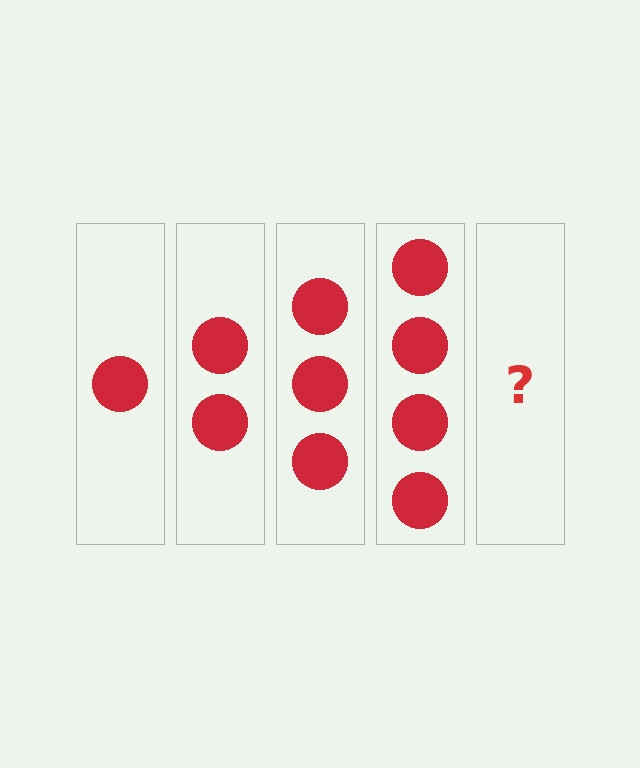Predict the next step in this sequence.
The next step is 5 circles.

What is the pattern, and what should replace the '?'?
The pattern is that each step adds one more circle. The '?' should be 5 circles.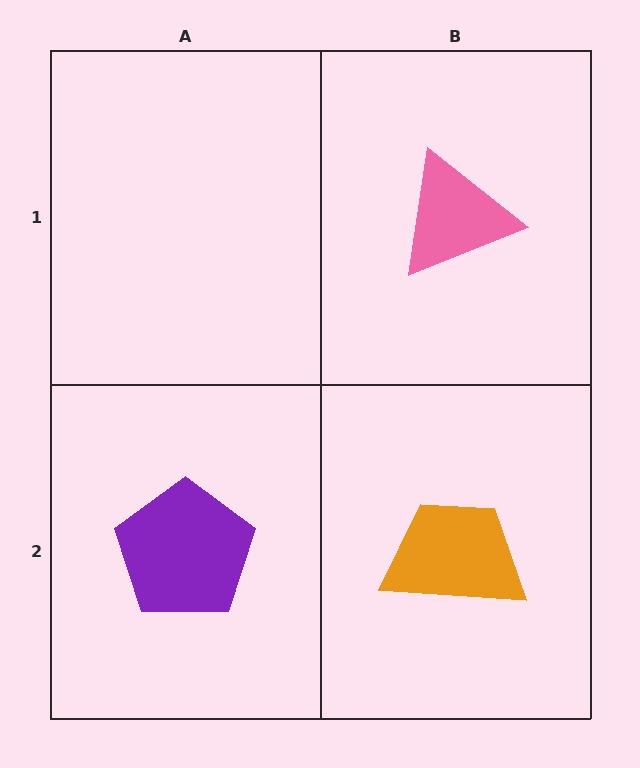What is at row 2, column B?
An orange trapezoid.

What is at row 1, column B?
A pink triangle.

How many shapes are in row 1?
1 shape.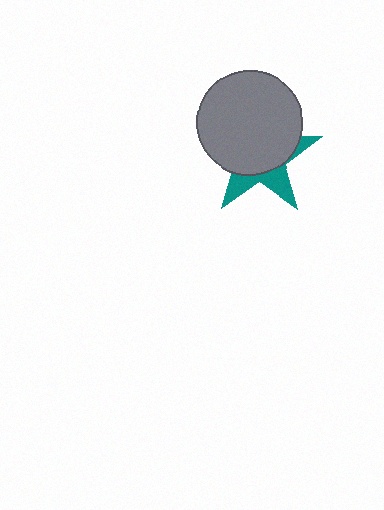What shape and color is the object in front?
The object in front is a gray circle.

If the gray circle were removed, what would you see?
You would see the complete teal star.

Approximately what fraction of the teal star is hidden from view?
Roughly 67% of the teal star is hidden behind the gray circle.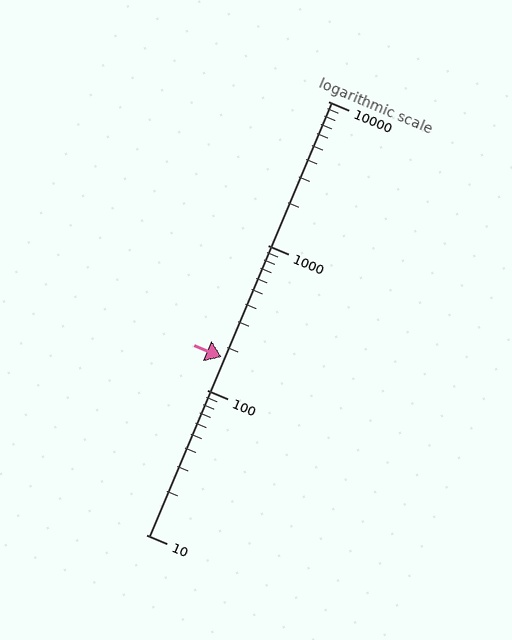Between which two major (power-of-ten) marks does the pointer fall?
The pointer is between 100 and 1000.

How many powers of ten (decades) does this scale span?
The scale spans 3 decades, from 10 to 10000.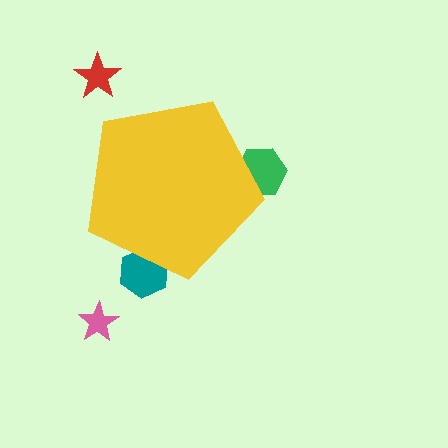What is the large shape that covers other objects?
A yellow pentagon.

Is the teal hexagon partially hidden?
Yes, the teal hexagon is partially hidden behind the yellow pentagon.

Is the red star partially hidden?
No, the red star is fully visible.